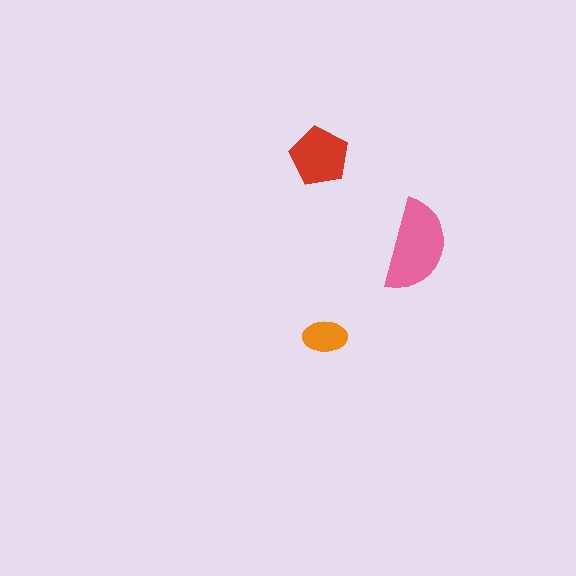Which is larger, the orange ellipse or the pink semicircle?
The pink semicircle.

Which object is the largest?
The pink semicircle.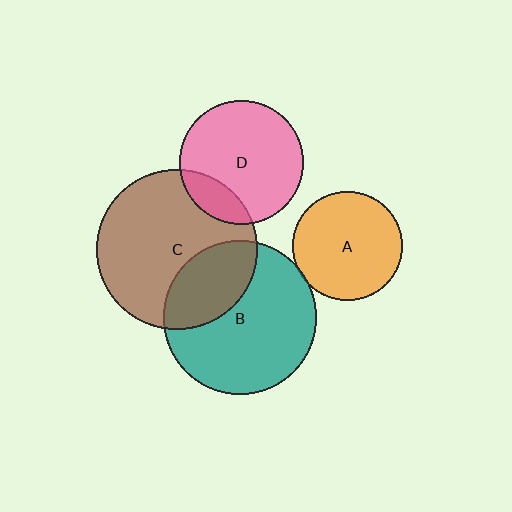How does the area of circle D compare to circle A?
Approximately 1.3 times.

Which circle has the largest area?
Circle C (brown).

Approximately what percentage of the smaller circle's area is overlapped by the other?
Approximately 20%.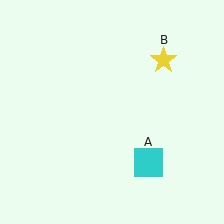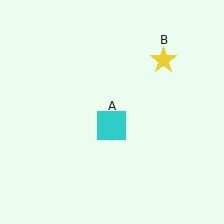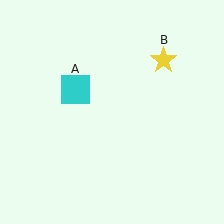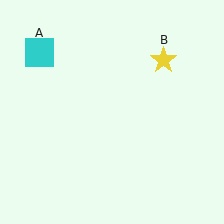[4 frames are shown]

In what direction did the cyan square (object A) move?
The cyan square (object A) moved up and to the left.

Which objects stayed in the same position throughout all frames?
Yellow star (object B) remained stationary.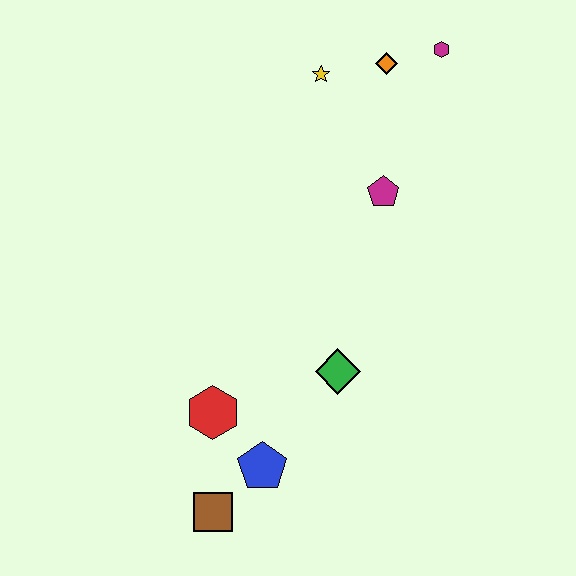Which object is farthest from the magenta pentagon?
The brown square is farthest from the magenta pentagon.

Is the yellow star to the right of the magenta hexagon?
No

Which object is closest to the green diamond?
The blue pentagon is closest to the green diamond.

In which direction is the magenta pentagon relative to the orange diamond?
The magenta pentagon is below the orange diamond.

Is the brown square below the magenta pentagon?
Yes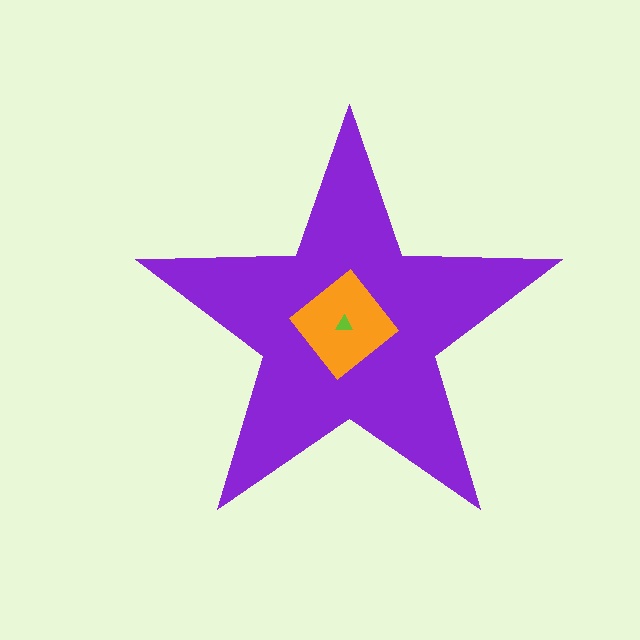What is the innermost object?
The lime triangle.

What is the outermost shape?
The purple star.